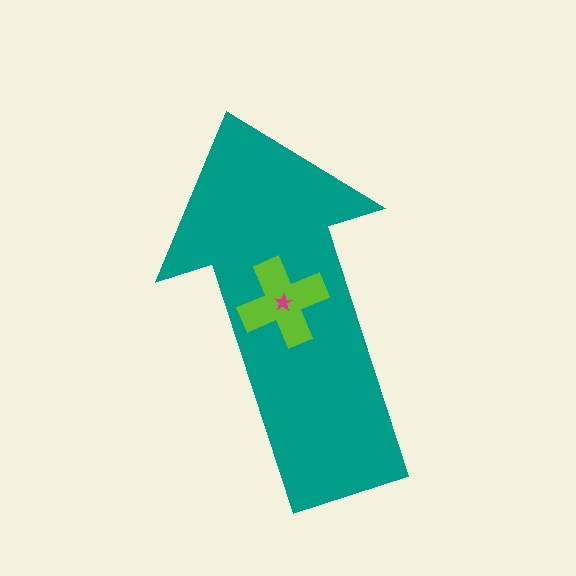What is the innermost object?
The magenta star.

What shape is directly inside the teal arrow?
The lime cross.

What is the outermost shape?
The teal arrow.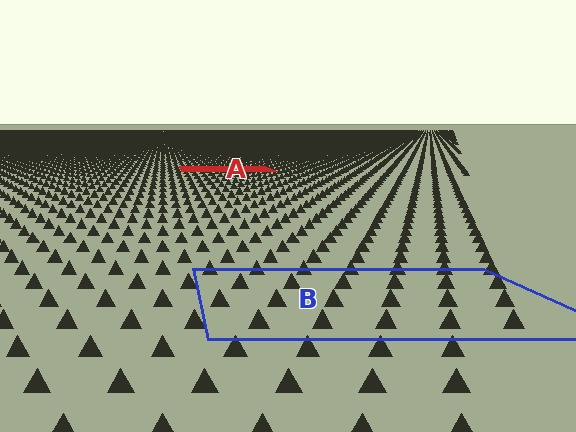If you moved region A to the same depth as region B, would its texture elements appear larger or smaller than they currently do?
They would appear larger. At a closer depth, the same texture elements are projected at a bigger on-screen size.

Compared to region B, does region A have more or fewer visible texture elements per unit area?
Region A has more texture elements per unit area — they are packed more densely because it is farther away.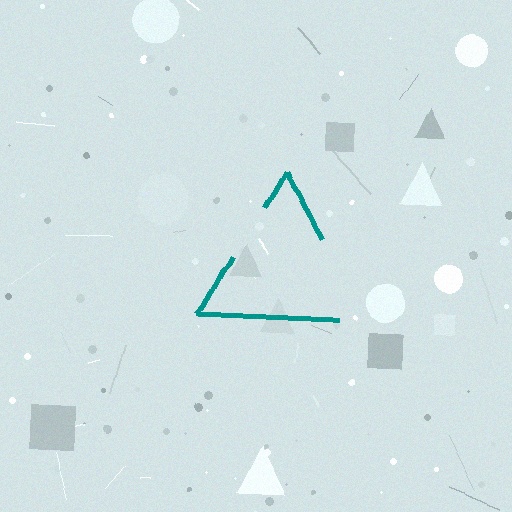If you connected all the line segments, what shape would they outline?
They would outline a triangle.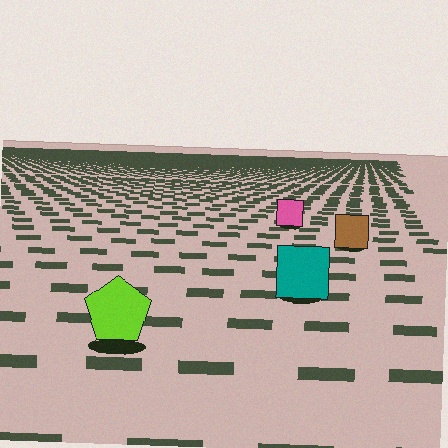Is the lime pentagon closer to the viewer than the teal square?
Yes. The lime pentagon is closer — you can tell from the texture gradient: the ground texture is coarser near it.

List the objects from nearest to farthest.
From nearest to farthest: the lime pentagon, the teal square, the brown square, the pink square.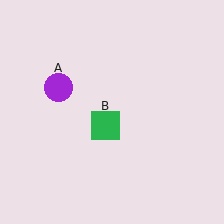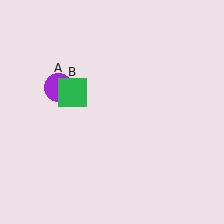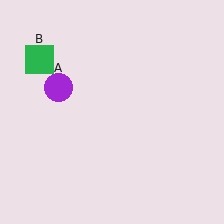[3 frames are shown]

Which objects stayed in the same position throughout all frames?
Purple circle (object A) remained stationary.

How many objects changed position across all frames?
1 object changed position: green square (object B).